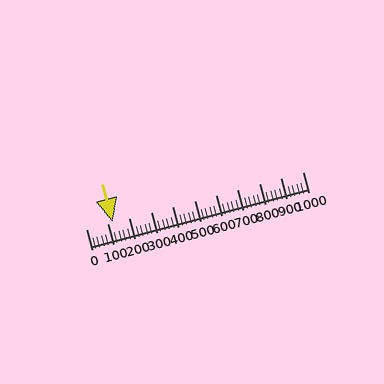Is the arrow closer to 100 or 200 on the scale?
The arrow is closer to 100.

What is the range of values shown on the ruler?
The ruler shows values from 0 to 1000.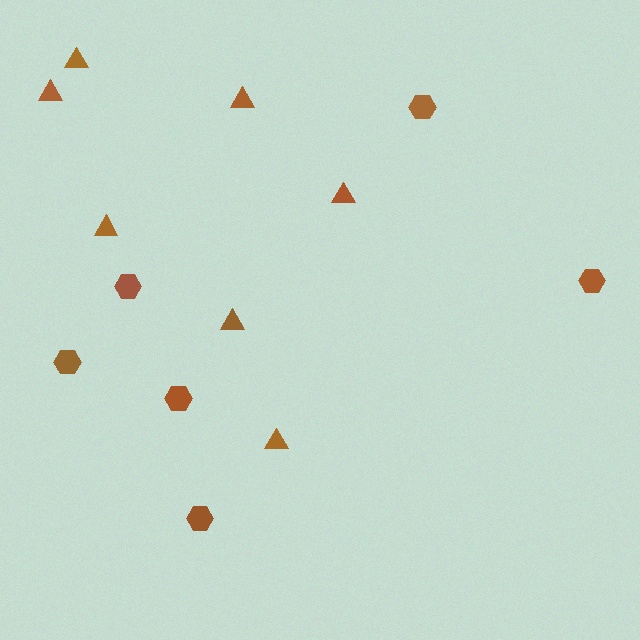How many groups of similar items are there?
There are 2 groups: one group of hexagons (6) and one group of triangles (7).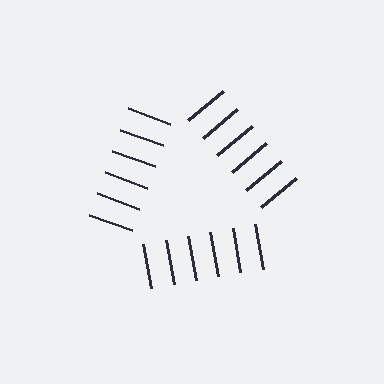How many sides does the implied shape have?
3 sides — the line-ends trace a triangle.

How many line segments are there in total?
18 — 6 along each of the 3 edges.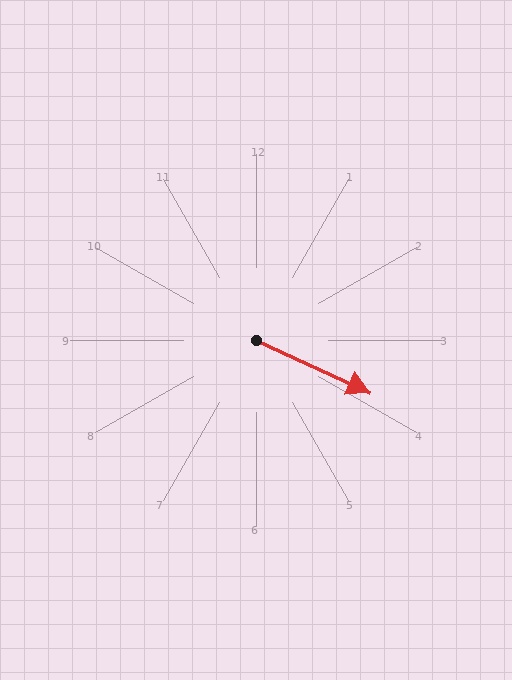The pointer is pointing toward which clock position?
Roughly 4 o'clock.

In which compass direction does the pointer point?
Southeast.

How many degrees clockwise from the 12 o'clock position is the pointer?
Approximately 115 degrees.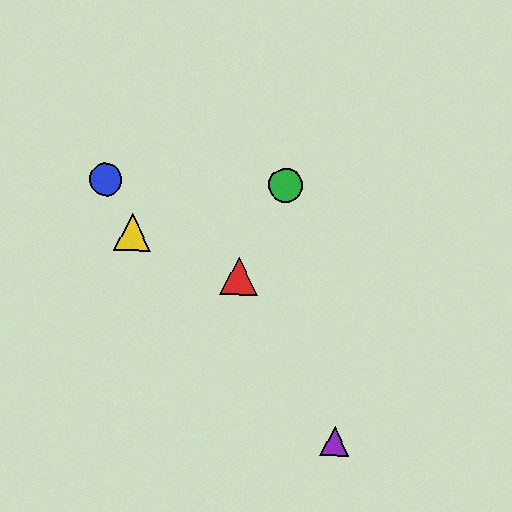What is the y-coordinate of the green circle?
The green circle is at y≈185.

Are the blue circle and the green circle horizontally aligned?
Yes, both are at y≈180.